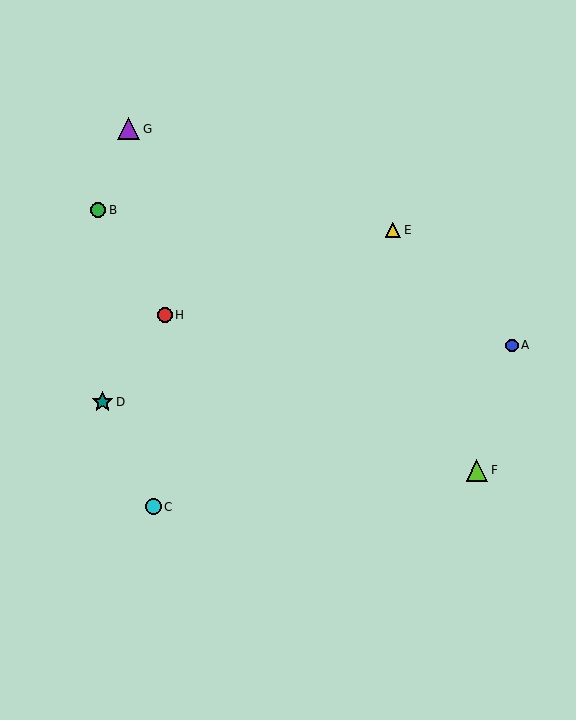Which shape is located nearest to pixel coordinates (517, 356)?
The blue circle (labeled A) at (512, 345) is nearest to that location.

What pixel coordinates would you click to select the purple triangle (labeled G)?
Click at (128, 129) to select the purple triangle G.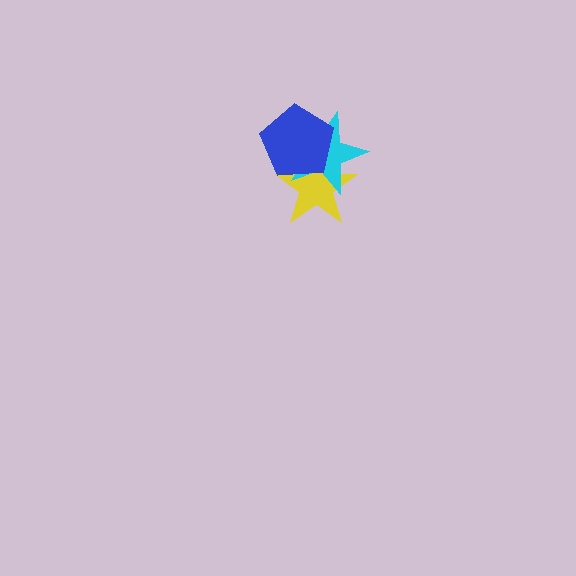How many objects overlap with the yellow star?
2 objects overlap with the yellow star.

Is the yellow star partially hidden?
Yes, it is partially covered by another shape.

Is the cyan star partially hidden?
Yes, it is partially covered by another shape.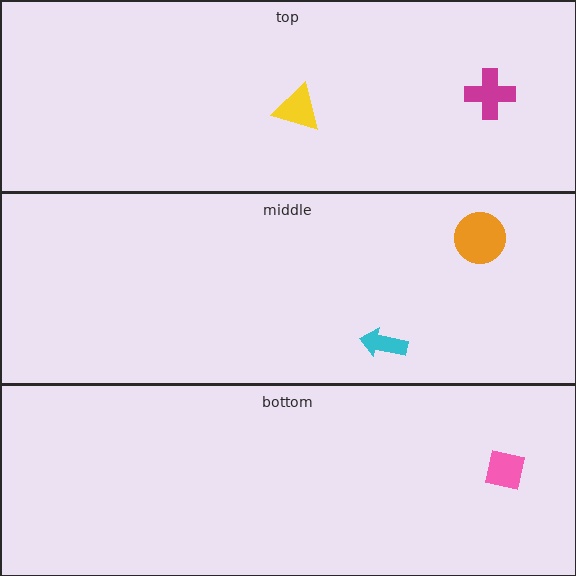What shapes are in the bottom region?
The pink square.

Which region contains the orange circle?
The middle region.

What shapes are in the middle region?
The orange circle, the cyan arrow.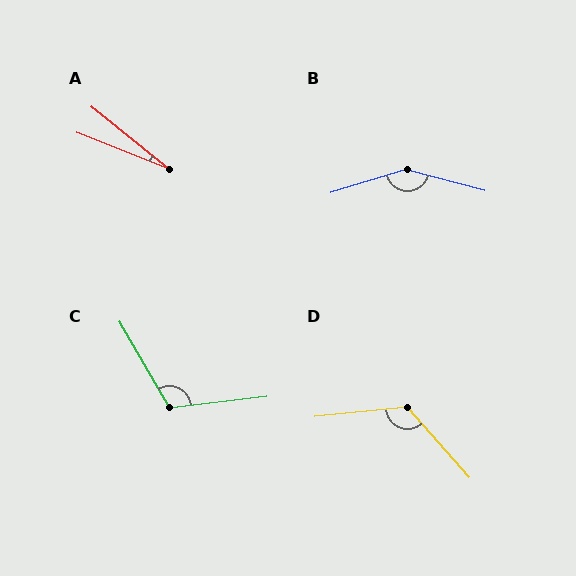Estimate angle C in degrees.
Approximately 113 degrees.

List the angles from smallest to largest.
A (17°), C (113°), D (126°), B (149°).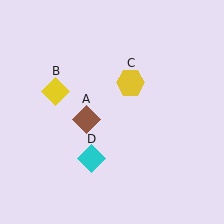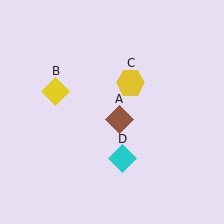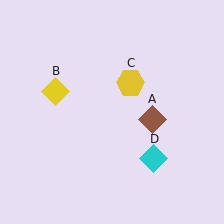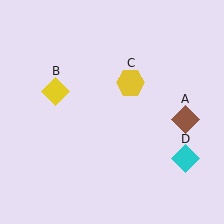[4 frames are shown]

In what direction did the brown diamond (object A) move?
The brown diamond (object A) moved right.